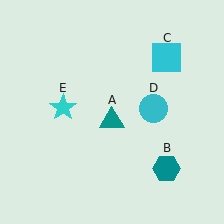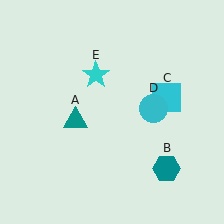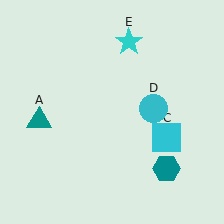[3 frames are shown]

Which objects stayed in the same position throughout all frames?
Teal hexagon (object B) and cyan circle (object D) remained stationary.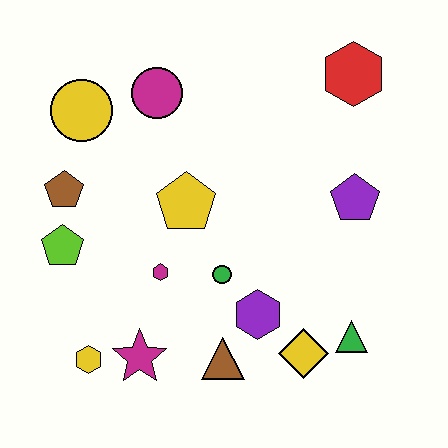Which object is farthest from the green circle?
The red hexagon is farthest from the green circle.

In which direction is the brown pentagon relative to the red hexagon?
The brown pentagon is to the left of the red hexagon.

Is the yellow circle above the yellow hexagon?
Yes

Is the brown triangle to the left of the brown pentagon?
No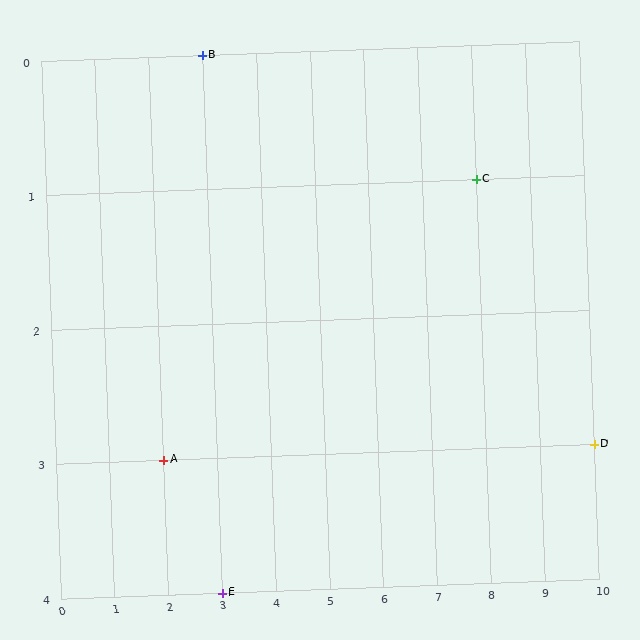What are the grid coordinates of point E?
Point E is at grid coordinates (3, 4).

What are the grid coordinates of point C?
Point C is at grid coordinates (8, 1).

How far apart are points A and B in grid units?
Points A and B are 1 column and 3 rows apart (about 3.2 grid units diagonally).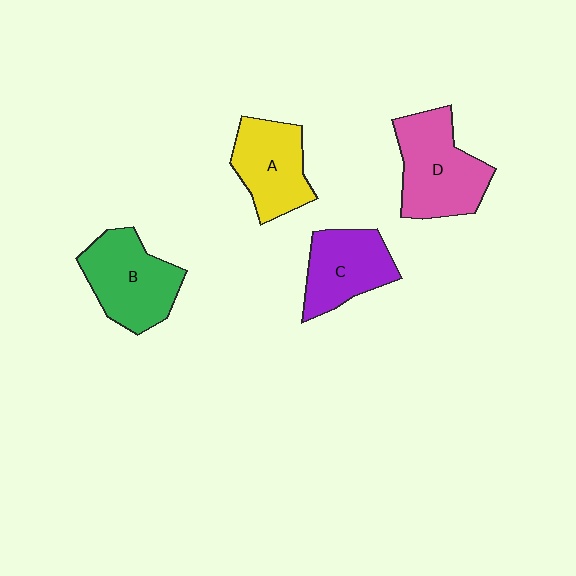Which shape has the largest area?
Shape D (pink).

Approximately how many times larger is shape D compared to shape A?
Approximately 1.3 times.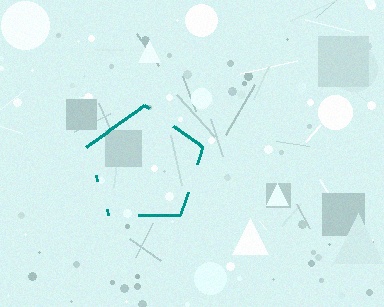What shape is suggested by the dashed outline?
The dashed outline suggests a pentagon.